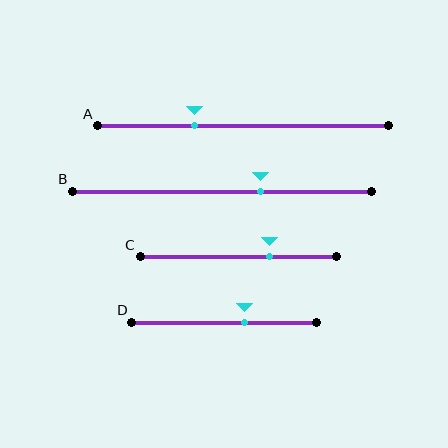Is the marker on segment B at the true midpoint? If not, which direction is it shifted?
No, the marker on segment B is shifted to the right by about 13% of the segment length.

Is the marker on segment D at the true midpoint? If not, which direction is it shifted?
No, the marker on segment D is shifted to the right by about 11% of the segment length.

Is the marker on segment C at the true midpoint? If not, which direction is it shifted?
No, the marker on segment C is shifted to the right by about 16% of the segment length.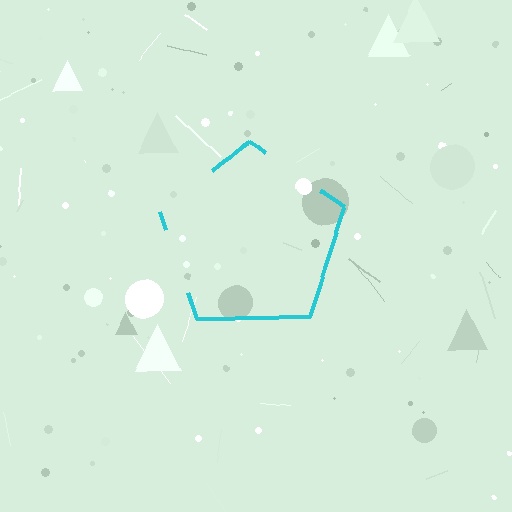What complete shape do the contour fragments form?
The contour fragments form a pentagon.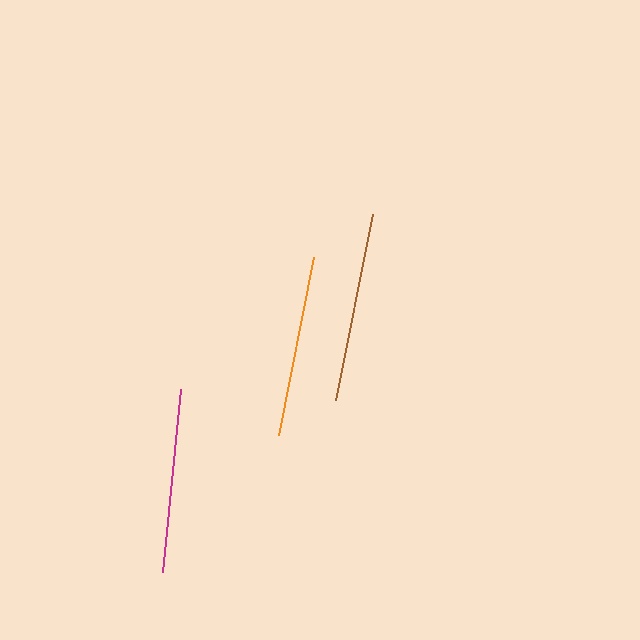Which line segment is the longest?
The brown line is the longest at approximately 191 pixels.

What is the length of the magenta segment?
The magenta segment is approximately 184 pixels long.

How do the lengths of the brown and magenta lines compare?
The brown and magenta lines are approximately the same length.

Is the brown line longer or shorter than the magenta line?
The brown line is longer than the magenta line.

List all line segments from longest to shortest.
From longest to shortest: brown, magenta, orange.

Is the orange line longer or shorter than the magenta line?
The magenta line is longer than the orange line.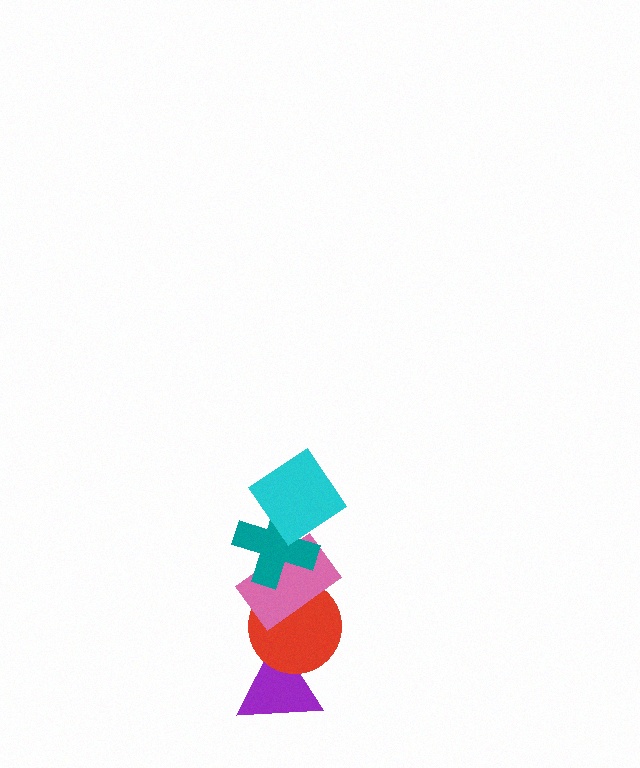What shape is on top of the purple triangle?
The red circle is on top of the purple triangle.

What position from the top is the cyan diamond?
The cyan diamond is 1st from the top.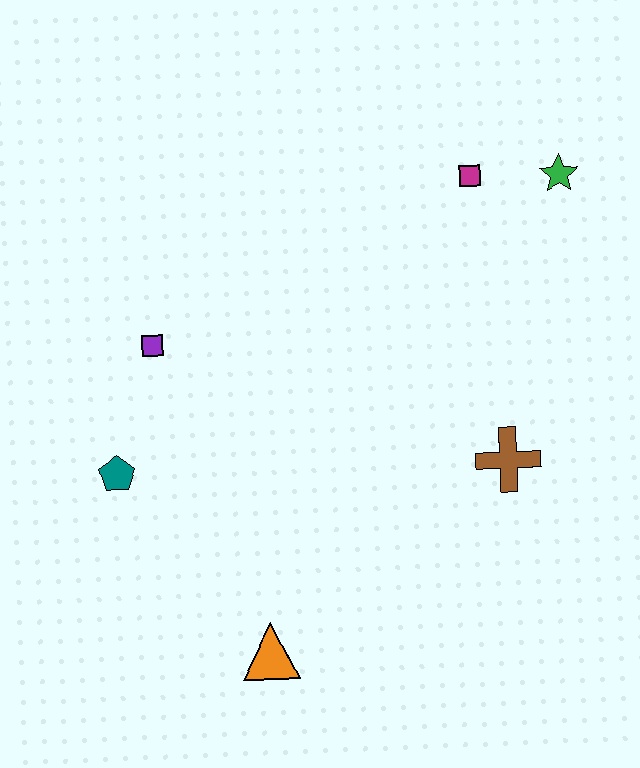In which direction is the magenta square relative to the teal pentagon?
The magenta square is to the right of the teal pentagon.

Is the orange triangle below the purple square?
Yes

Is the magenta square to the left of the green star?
Yes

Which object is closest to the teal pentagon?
The purple square is closest to the teal pentagon.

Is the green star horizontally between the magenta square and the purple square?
No